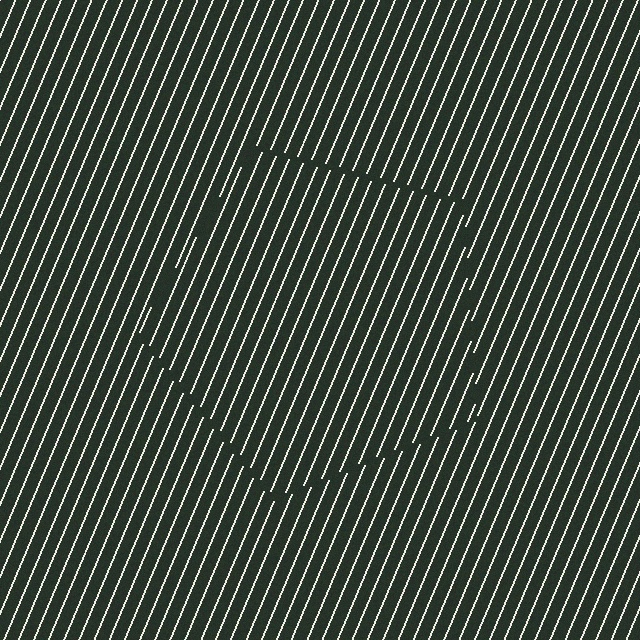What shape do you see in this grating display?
An illusory pentagon. The interior of the shape contains the same grating, shifted by half a period — the contour is defined by the phase discontinuity where line-ends from the inner and outer gratings abut.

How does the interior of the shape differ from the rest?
The interior of the shape contains the same grating, shifted by half a period — the contour is defined by the phase discontinuity where line-ends from the inner and outer gratings abut.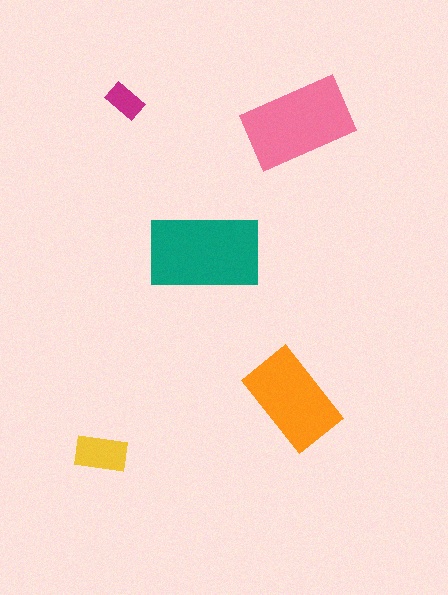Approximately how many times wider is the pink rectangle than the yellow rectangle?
About 2 times wider.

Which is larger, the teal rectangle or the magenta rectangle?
The teal one.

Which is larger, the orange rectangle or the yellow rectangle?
The orange one.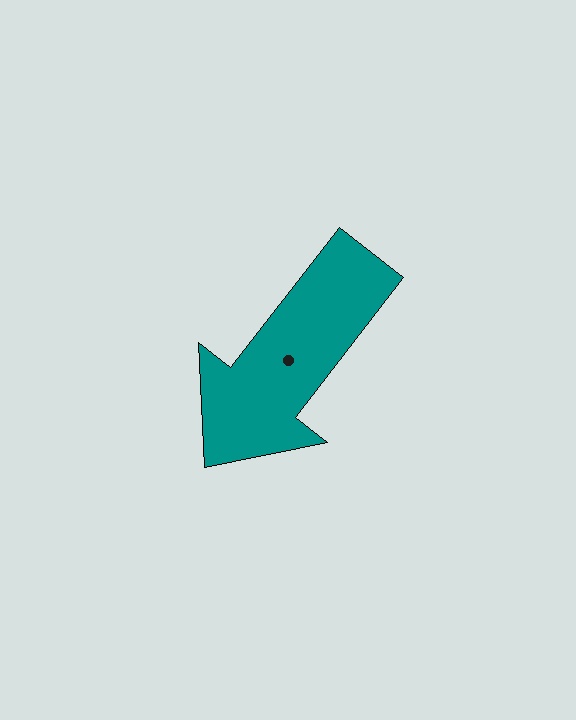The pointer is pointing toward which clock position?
Roughly 7 o'clock.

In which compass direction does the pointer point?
Southwest.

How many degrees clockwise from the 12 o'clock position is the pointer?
Approximately 218 degrees.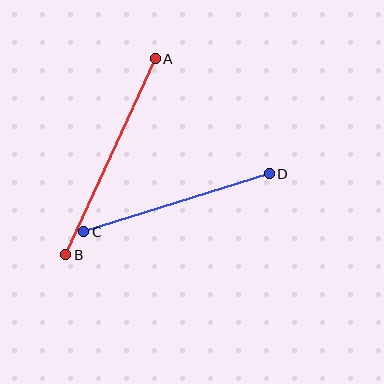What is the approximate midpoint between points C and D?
The midpoint is at approximately (177, 203) pixels.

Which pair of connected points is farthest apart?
Points A and B are farthest apart.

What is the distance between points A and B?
The distance is approximately 216 pixels.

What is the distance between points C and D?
The distance is approximately 194 pixels.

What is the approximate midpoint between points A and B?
The midpoint is at approximately (110, 157) pixels.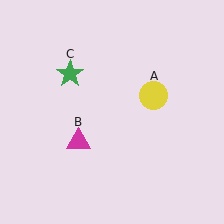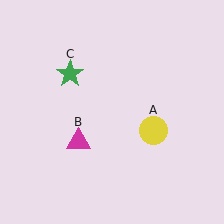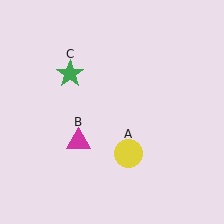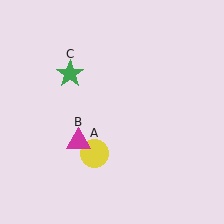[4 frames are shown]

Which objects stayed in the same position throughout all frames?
Magenta triangle (object B) and green star (object C) remained stationary.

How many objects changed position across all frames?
1 object changed position: yellow circle (object A).